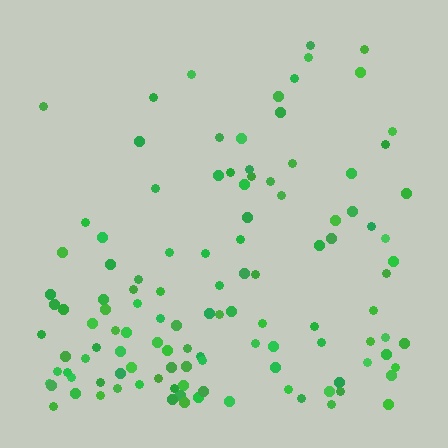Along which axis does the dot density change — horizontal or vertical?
Vertical.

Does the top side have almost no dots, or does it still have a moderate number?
Still a moderate number, just noticeably fewer than the bottom.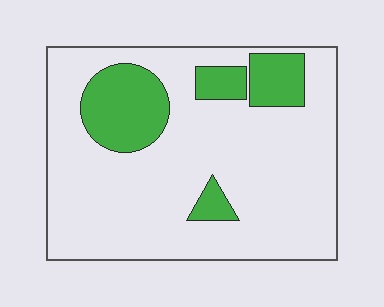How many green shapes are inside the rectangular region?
4.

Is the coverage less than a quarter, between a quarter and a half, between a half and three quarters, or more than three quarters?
Less than a quarter.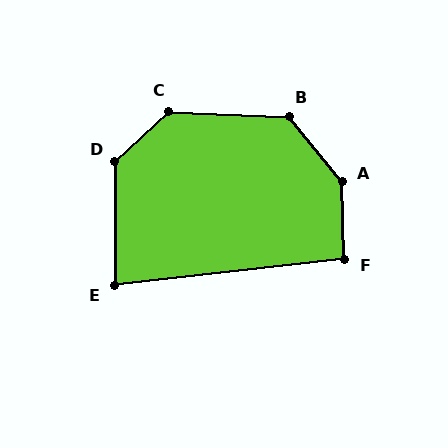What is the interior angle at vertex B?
Approximately 132 degrees (obtuse).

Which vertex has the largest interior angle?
A, at approximately 142 degrees.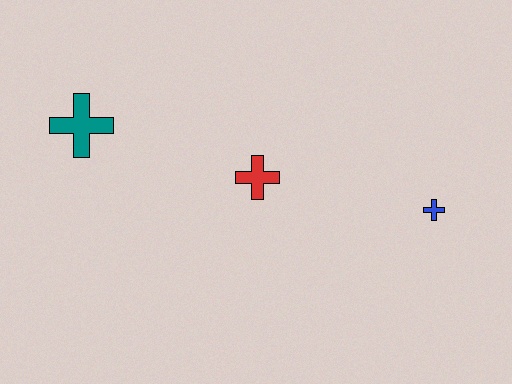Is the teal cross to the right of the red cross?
No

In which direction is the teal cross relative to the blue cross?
The teal cross is to the left of the blue cross.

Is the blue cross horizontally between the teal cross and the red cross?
No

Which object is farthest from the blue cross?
The teal cross is farthest from the blue cross.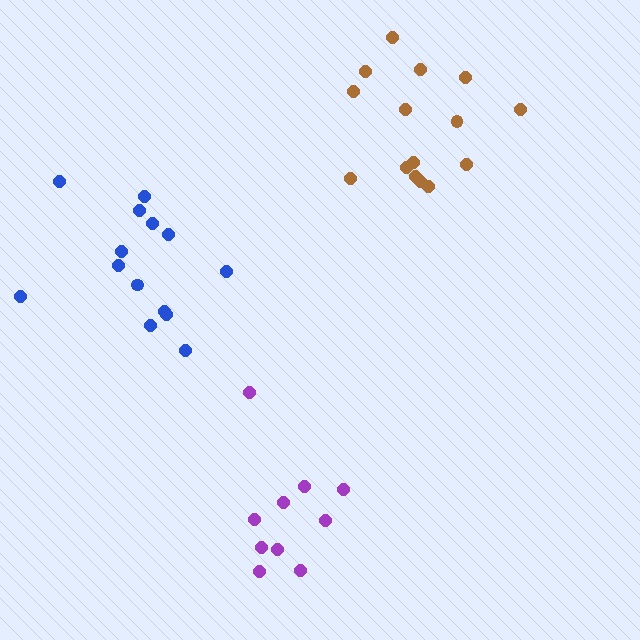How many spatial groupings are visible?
There are 3 spatial groupings.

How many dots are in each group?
Group 1: 15 dots, Group 2: 10 dots, Group 3: 14 dots (39 total).